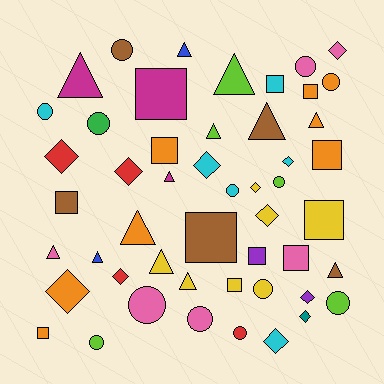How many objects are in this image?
There are 50 objects.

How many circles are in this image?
There are 13 circles.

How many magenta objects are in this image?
There are 3 magenta objects.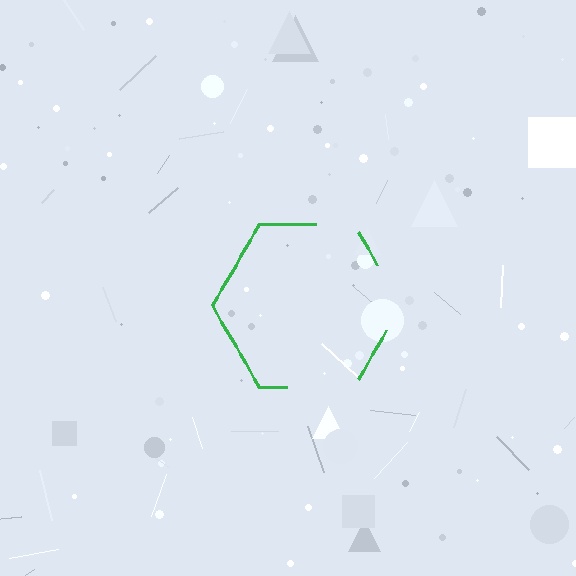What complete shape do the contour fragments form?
The contour fragments form a hexagon.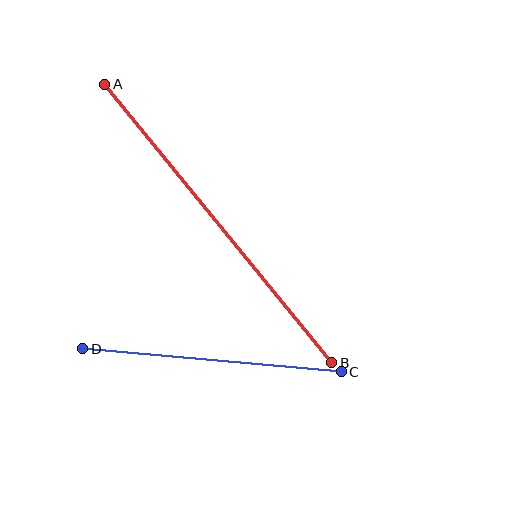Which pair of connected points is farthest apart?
Points A and B are farthest apart.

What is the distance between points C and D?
The distance is approximately 260 pixels.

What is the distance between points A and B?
The distance is approximately 359 pixels.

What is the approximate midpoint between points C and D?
The midpoint is at approximately (212, 360) pixels.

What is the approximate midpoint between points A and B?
The midpoint is at approximately (218, 224) pixels.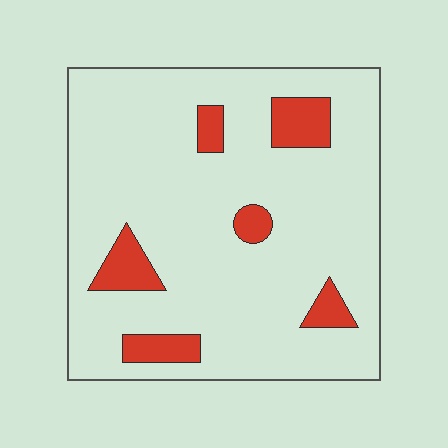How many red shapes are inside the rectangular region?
6.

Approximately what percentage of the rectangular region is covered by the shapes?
Approximately 10%.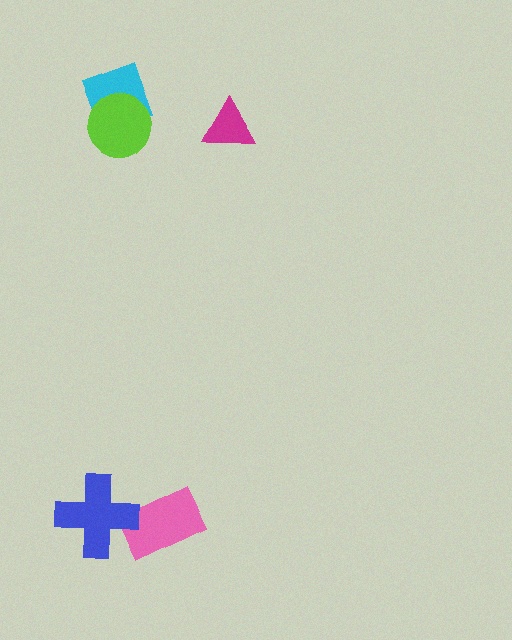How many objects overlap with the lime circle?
1 object overlaps with the lime circle.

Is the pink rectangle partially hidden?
Yes, it is partially covered by another shape.